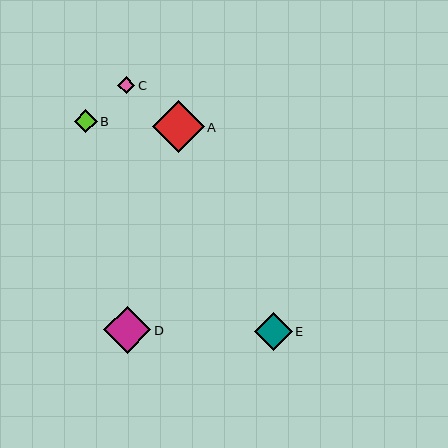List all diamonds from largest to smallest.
From largest to smallest: A, D, E, B, C.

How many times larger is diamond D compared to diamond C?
Diamond D is approximately 2.8 times the size of diamond C.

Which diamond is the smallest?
Diamond C is the smallest with a size of approximately 17 pixels.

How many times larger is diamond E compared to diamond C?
Diamond E is approximately 2.2 times the size of diamond C.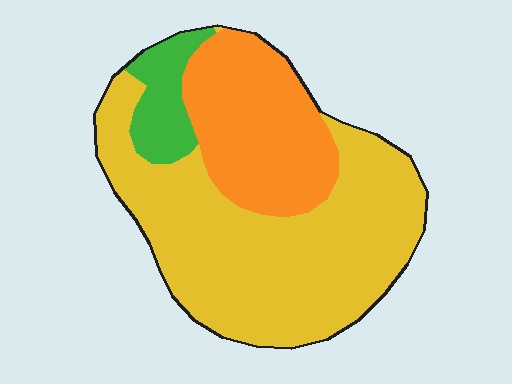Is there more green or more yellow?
Yellow.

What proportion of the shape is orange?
Orange takes up about one quarter (1/4) of the shape.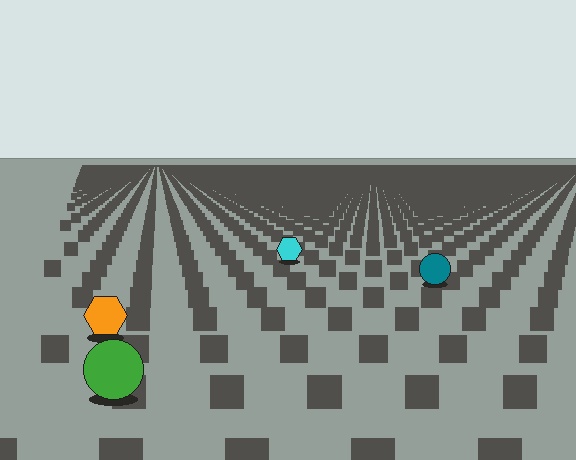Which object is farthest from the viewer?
The cyan hexagon is farthest from the viewer. It appears smaller and the ground texture around it is denser.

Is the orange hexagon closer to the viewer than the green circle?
No. The green circle is closer — you can tell from the texture gradient: the ground texture is coarser near it.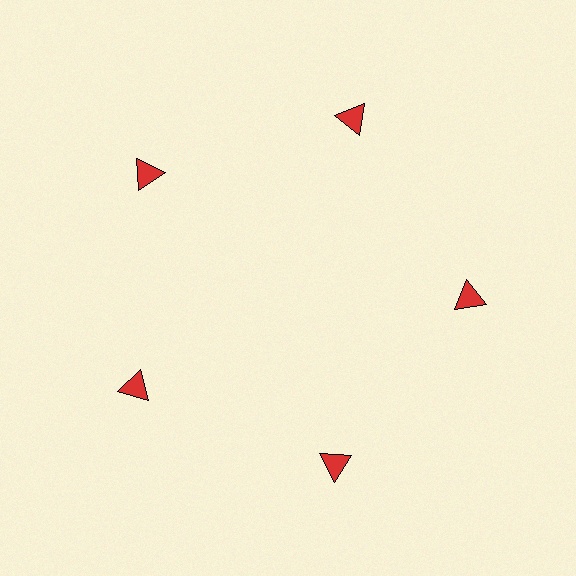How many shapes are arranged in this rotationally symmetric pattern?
There are 5 shapes, arranged in 5 groups of 1.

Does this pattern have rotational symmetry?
Yes, this pattern has 5-fold rotational symmetry. It looks the same after rotating 72 degrees around the center.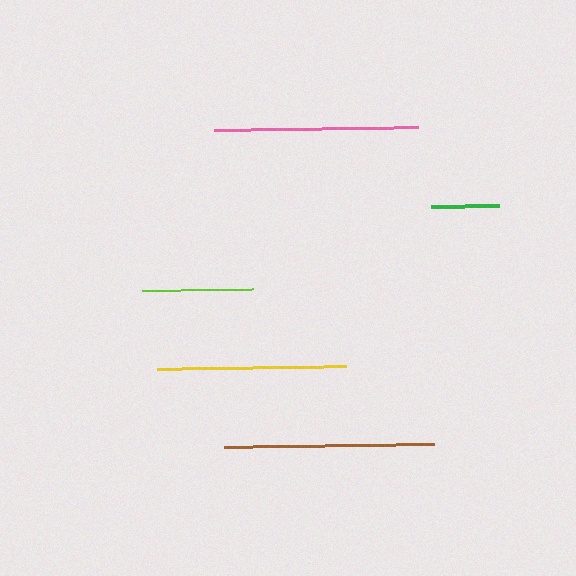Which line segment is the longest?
The brown line is the longest at approximately 210 pixels.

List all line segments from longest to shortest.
From longest to shortest: brown, pink, yellow, lime, green.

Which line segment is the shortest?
The green line is the shortest at approximately 68 pixels.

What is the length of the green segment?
The green segment is approximately 68 pixels long.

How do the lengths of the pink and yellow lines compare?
The pink and yellow lines are approximately the same length.